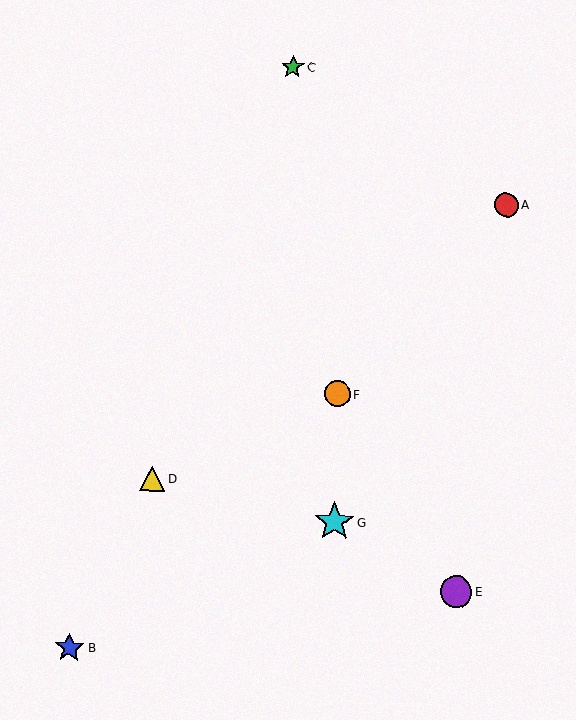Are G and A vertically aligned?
No, G is at x≈334 and A is at x≈506.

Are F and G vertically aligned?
Yes, both are at x≈338.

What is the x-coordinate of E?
Object E is at x≈456.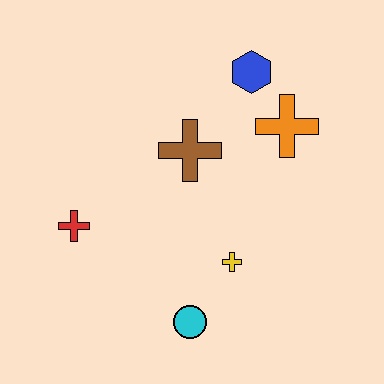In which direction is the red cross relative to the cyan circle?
The red cross is to the left of the cyan circle.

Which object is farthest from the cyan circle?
The blue hexagon is farthest from the cyan circle.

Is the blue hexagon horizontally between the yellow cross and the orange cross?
Yes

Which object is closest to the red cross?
The brown cross is closest to the red cross.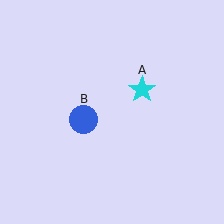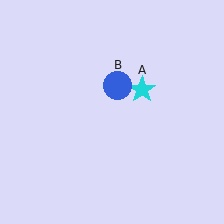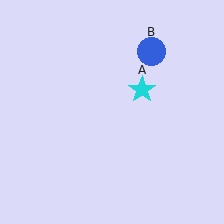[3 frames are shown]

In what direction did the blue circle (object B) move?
The blue circle (object B) moved up and to the right.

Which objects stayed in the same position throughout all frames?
Cyan star (object A) remained stationary.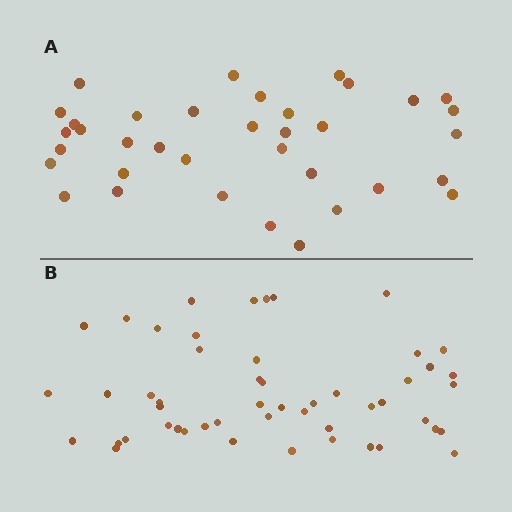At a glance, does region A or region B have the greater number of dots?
Region B (the bottom region) has more dots.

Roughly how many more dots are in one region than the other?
Region B has approximately 15 more dots than region A.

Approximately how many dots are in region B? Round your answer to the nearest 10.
About 50 dots. (The exact count is 51, which rounds to 50.)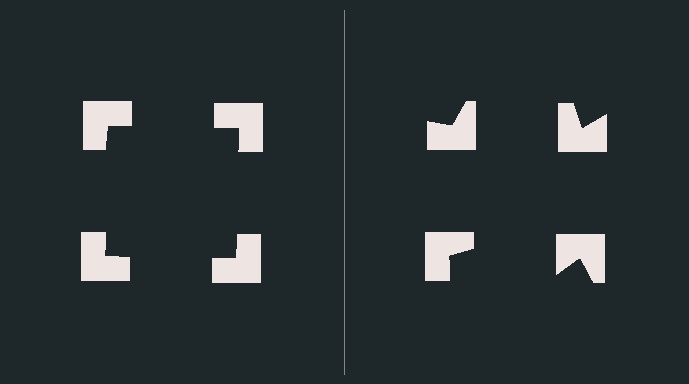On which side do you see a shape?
An illusory square appears on the left side. On the right side the wedge cuts are rotated, so no coherent shape forms.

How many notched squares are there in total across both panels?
8 — 4 on each side.